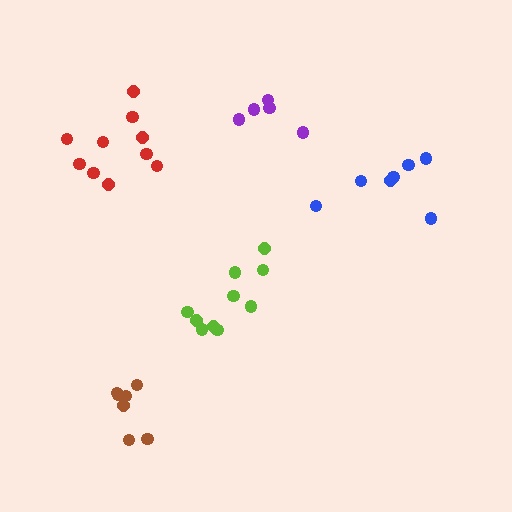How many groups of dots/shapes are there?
There are 5 groups.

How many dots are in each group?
Group 1: 7 dots, Group 2: 10 dots, Group 3: 10 dots, Group 4: 7 dots, Group 5: 5 dots (39 total).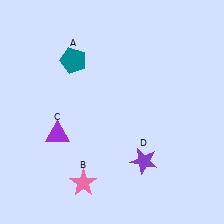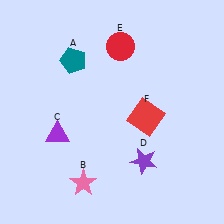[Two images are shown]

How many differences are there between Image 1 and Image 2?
There are 2 differences between the two images.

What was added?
A red circle (E), a red square (F) were added in Image 2.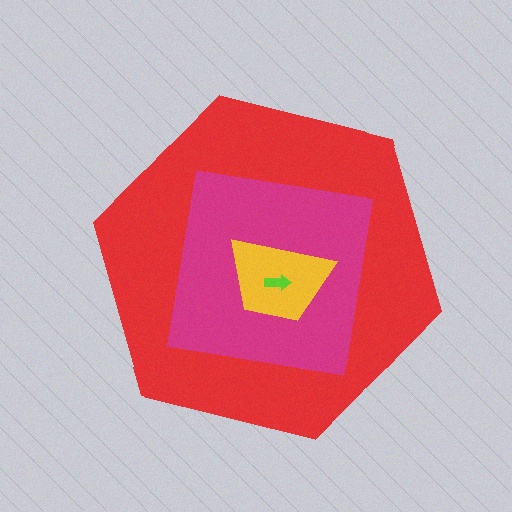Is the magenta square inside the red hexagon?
Yes.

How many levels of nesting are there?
4.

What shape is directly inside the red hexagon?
The magenta square.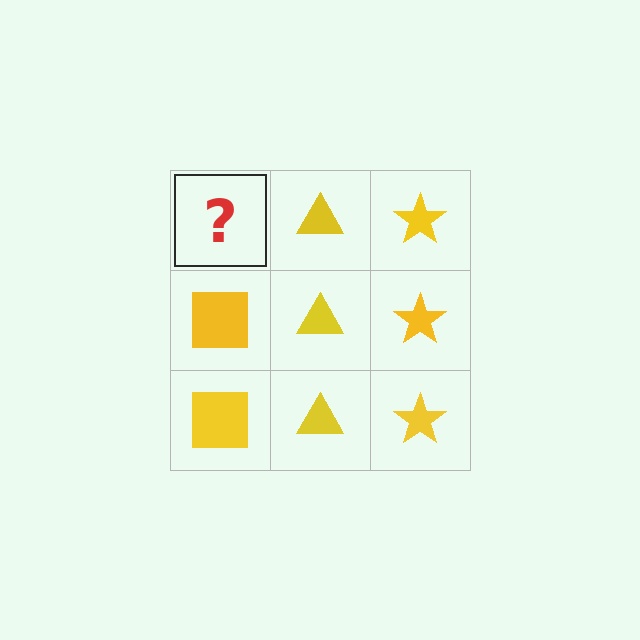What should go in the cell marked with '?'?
The missing cell should contain a yellow square.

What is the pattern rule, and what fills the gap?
The rule is that each column has a consistent shape. The gap should be filled with a yellow square.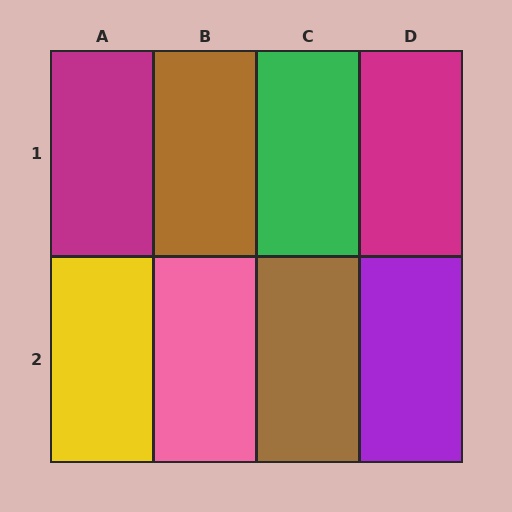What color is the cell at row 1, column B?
Brown.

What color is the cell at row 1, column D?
Magenta.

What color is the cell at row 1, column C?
Green.